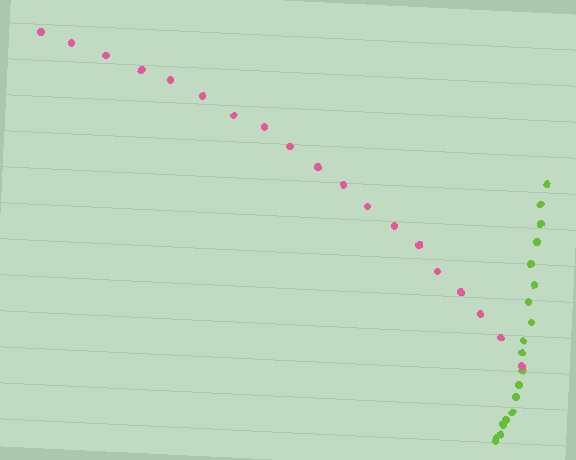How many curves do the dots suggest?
There are 2 distinct paths.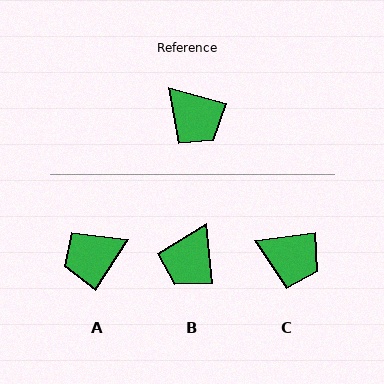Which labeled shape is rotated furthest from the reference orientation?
A, about 108 degrees away.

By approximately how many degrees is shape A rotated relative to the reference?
Approximately 108 degrees clockwise.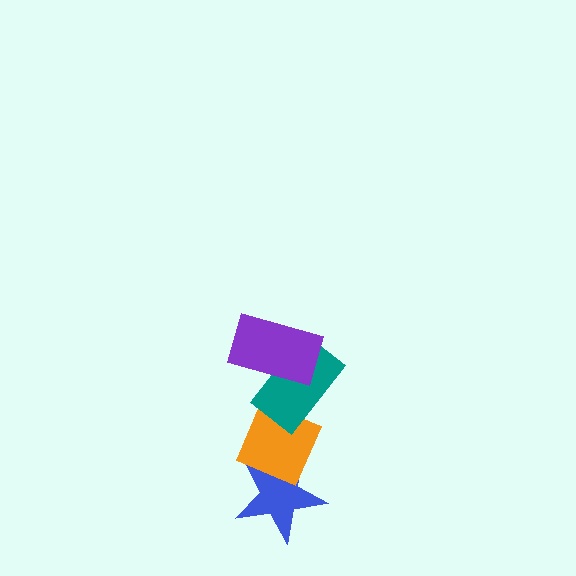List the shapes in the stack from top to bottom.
From top to bottom: the purple rectangle, the teal rectangle, the orange diamond, the blue star.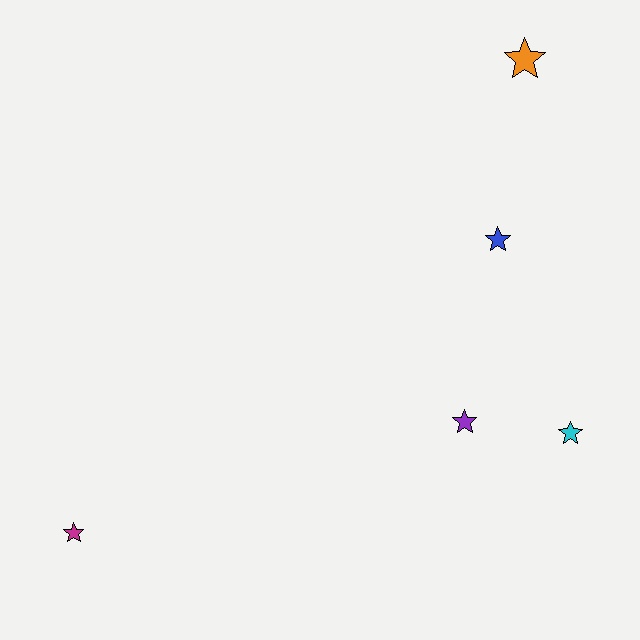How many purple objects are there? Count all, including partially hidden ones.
There is 1 purple object.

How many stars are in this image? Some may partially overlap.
There are 5 stars.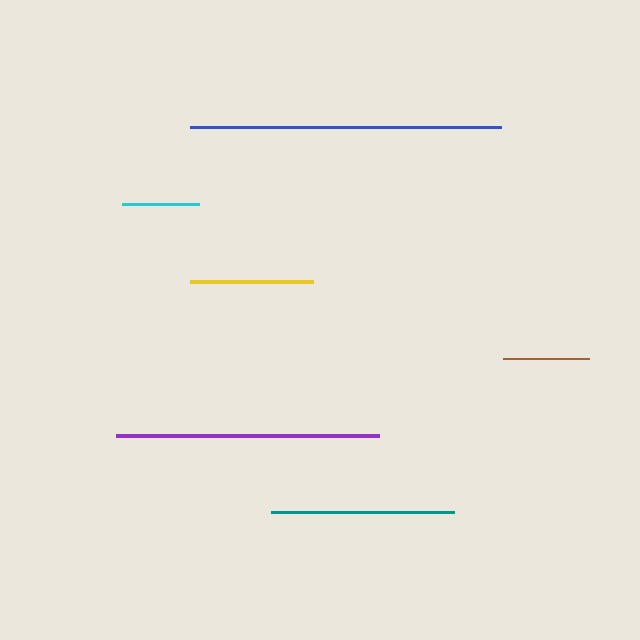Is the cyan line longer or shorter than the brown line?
The brown line is longer than the cyan line.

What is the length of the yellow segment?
The yellow segment is approximately 123 pixels long.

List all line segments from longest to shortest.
From longest to shortest: blue, purple, teal, yellow, brown, cyan.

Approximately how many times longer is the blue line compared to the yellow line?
The blue line is approximately 2.5 times the length of the yellow line.